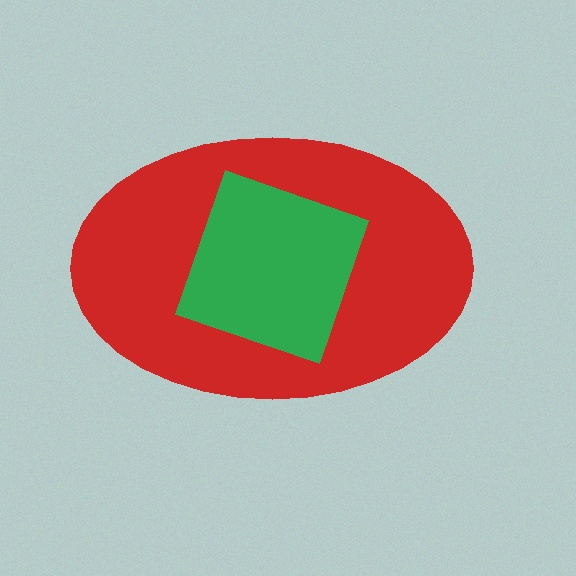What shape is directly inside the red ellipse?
The green diamond.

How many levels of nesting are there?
2.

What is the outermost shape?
The red ellipse.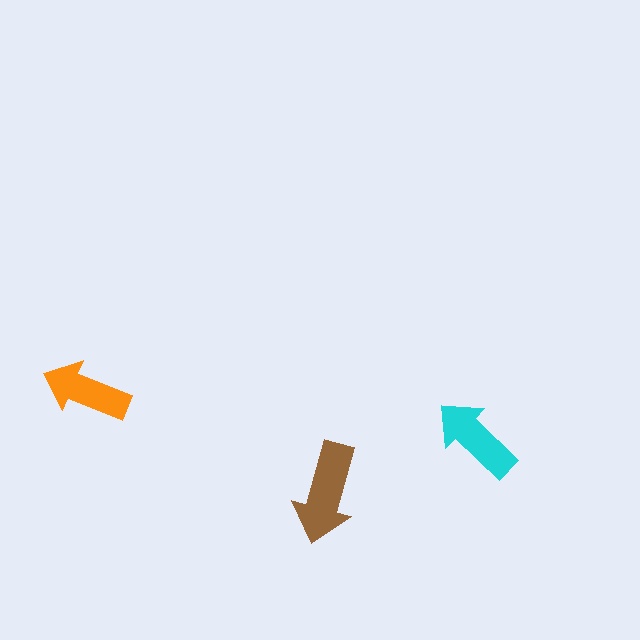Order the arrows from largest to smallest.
the brown one, the cyan one, the orange one.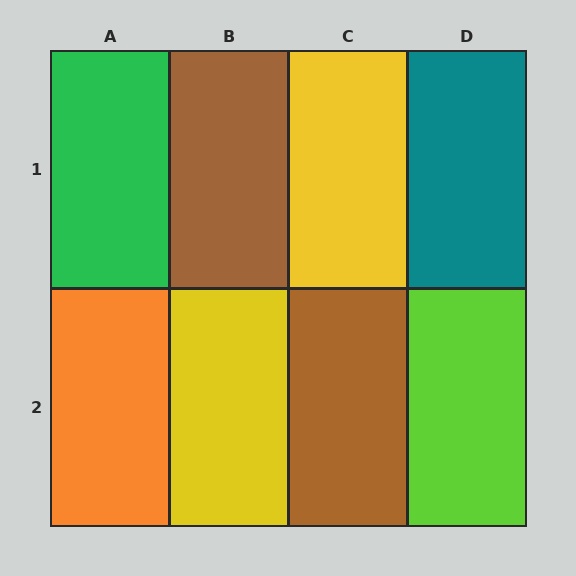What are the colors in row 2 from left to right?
Orange, yellow, brown, lime.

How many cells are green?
1 cell is green.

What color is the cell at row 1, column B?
Brown.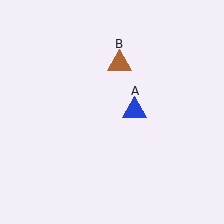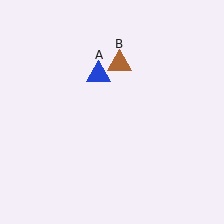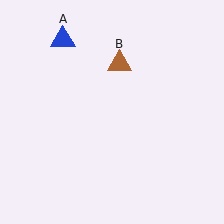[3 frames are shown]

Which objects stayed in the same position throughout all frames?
Brown triangle (object B) remained stationary.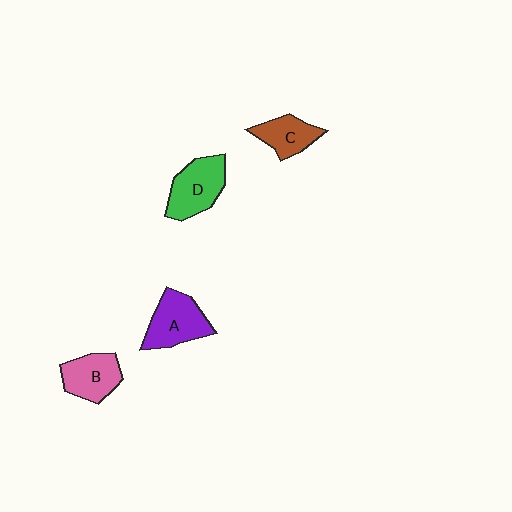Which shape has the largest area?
Shape D (green).